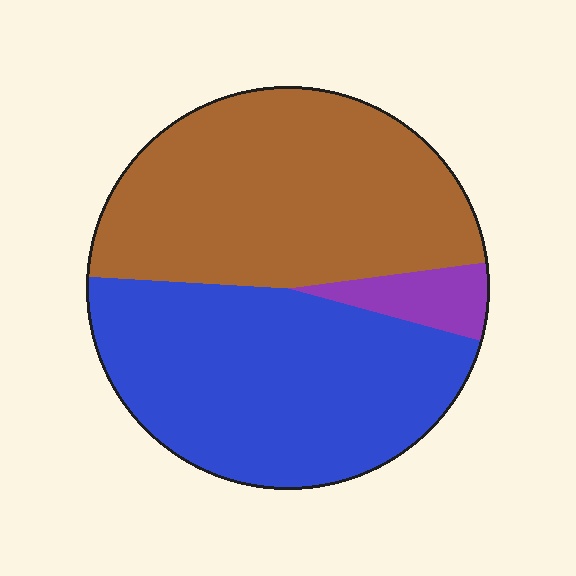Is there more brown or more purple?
Brown.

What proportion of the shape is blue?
Blue covers 47% of the shape.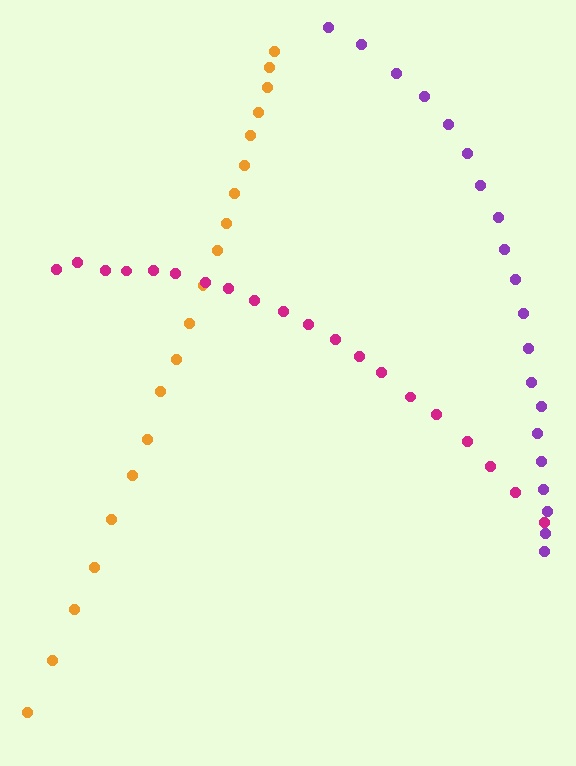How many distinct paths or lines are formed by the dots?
There are 3 distinct paths.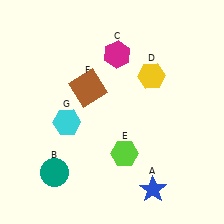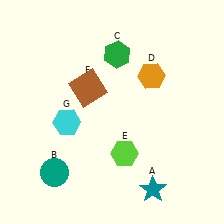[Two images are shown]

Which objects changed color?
A changed from blue to teal. C changed from magenta to green. D changed from yellow to orange.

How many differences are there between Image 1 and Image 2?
There are 3 differences between the two images.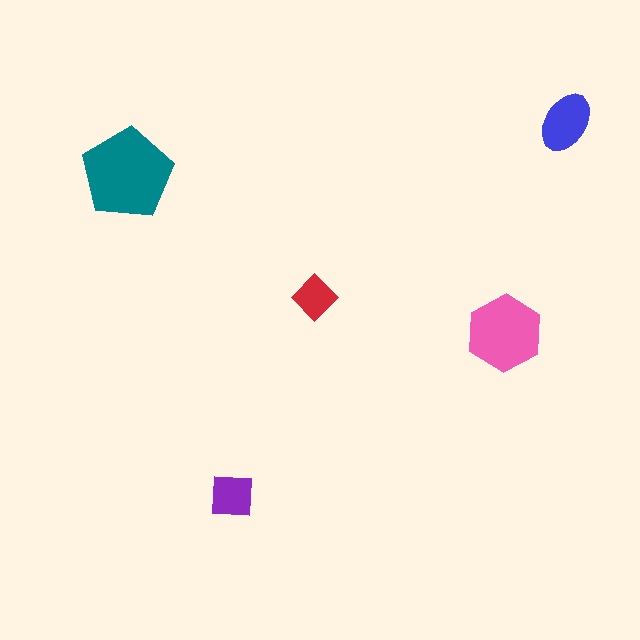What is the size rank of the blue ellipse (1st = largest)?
3rd.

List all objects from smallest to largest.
The red diamond, the purple square, the blue ellipse, the pink hexagon, the teal pentagon.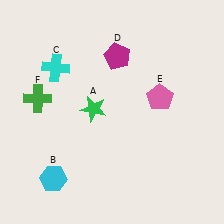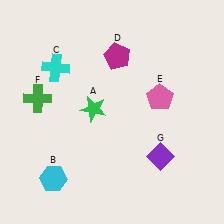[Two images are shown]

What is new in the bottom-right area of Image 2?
A purple diamond (G) was added in the bottom-right area of Image 2.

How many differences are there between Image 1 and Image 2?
There is 1 difference between the two images.